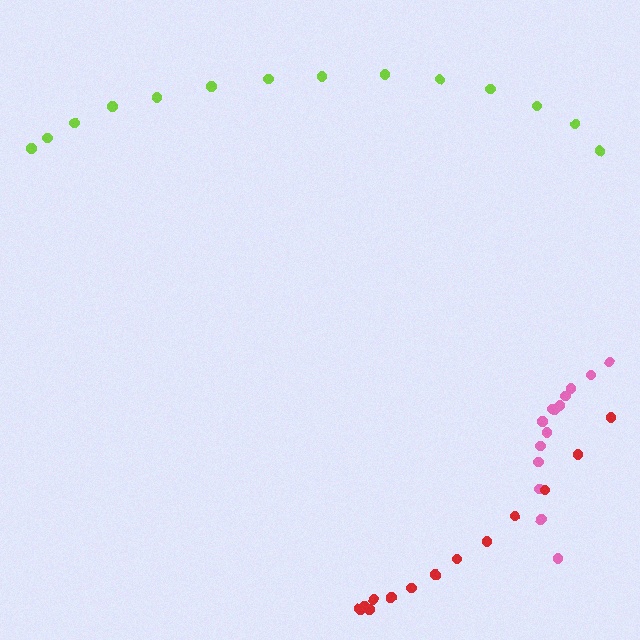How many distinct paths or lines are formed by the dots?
There are 3 distinct paths.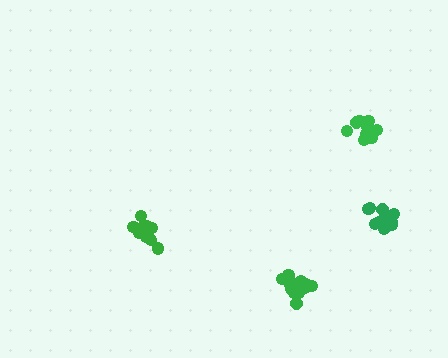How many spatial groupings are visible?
There are 4 spatial groupings.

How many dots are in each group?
Group 1: 18 dots, Group 2: 16 dots, Group 3: 12 dots, Group 4: 12 dots (58 total).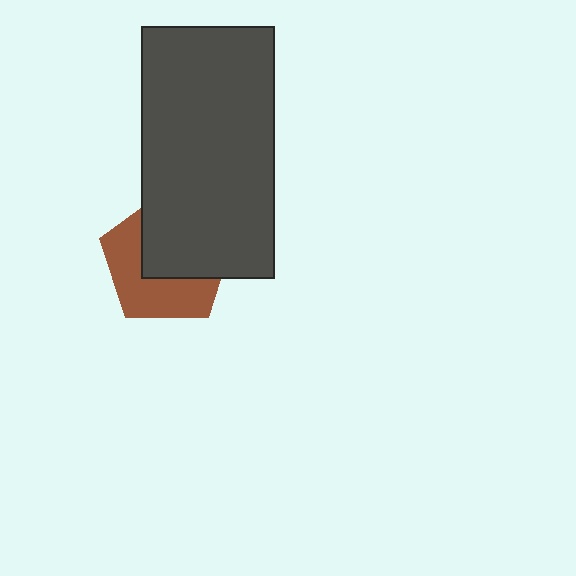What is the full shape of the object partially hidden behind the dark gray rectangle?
The partially hidden object is a brown pentagon.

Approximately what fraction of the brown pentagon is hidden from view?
Roughly 52% of the brown pentagon is hidden behind the dark gray rectangle.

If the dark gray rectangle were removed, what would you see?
You would see the complete brown pentagon.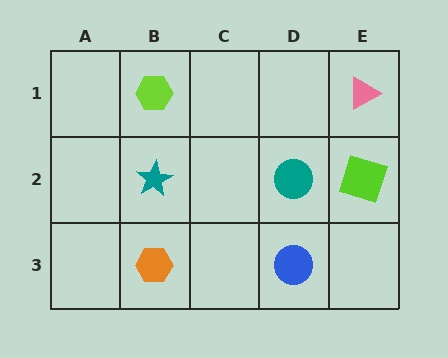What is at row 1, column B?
A lime hexagon.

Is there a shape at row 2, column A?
No, that cell is empty.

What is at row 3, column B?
An orange hexagon.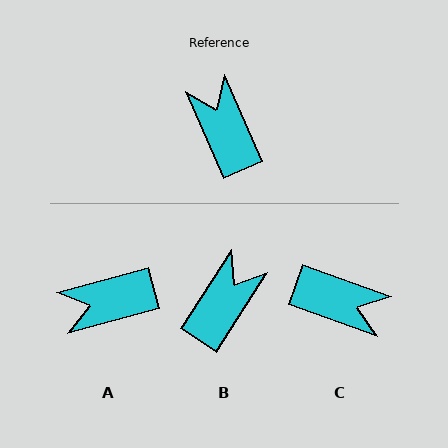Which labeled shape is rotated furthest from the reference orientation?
C, about 133 degrees away.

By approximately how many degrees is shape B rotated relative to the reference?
Approximately 56 degrees clockwise.